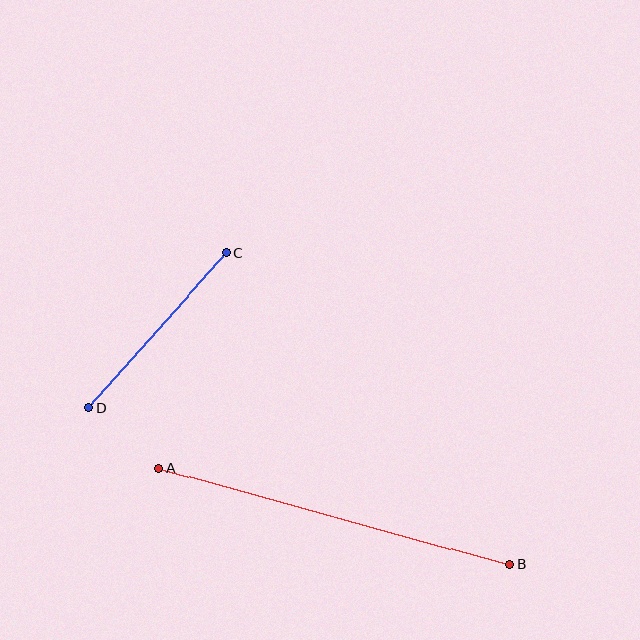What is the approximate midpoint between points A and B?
The midpoint is at approximately (334, 516) pixels.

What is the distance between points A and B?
The distance is approximately 364 pixels.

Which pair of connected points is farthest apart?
Points A and B are farthest apart.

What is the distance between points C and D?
The distance is approximately 207 pixels.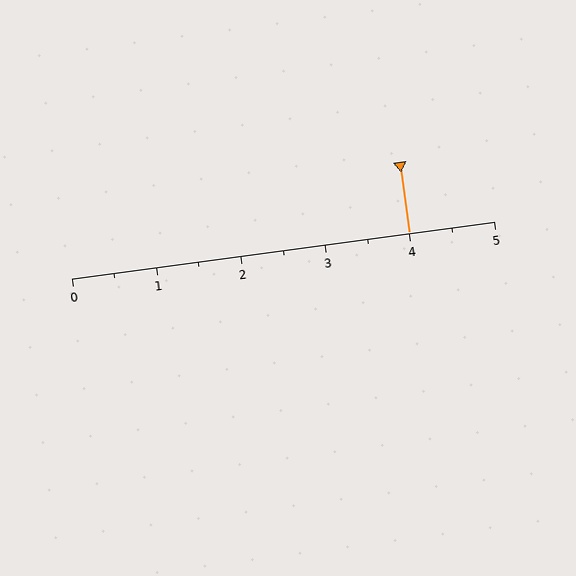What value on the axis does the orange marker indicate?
The marker indicates approximately 4.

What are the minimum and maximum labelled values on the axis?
The axis runs from 0 to 5.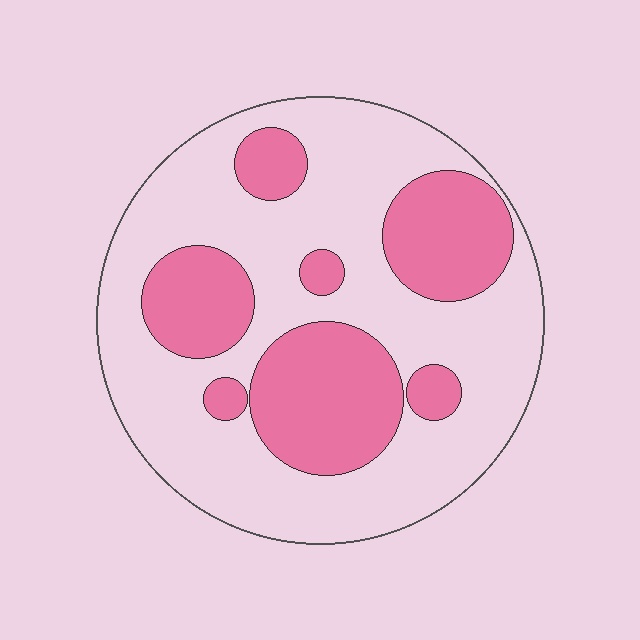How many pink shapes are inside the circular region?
7.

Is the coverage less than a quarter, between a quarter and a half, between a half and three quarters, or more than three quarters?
Between a quarter and a half.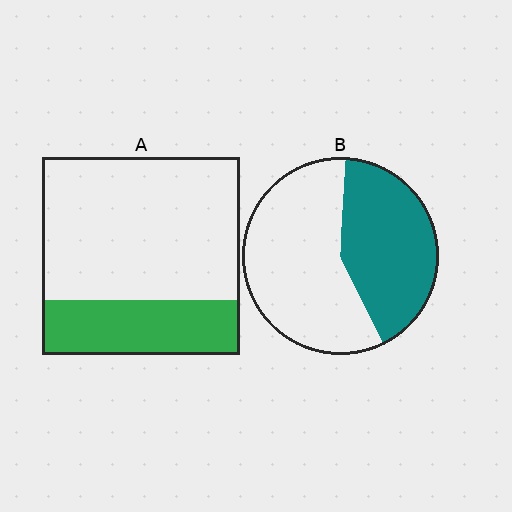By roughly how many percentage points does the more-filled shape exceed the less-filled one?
By roughly 15 percentage points (B over A).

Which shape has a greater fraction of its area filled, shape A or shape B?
Shape B.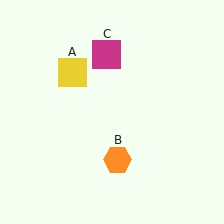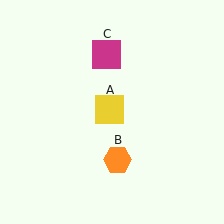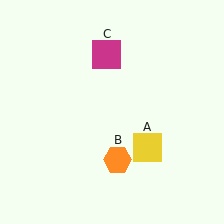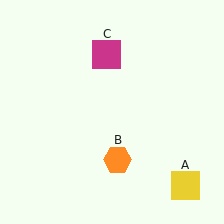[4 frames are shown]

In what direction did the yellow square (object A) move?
The yellow square (object A) moved down and to the right.